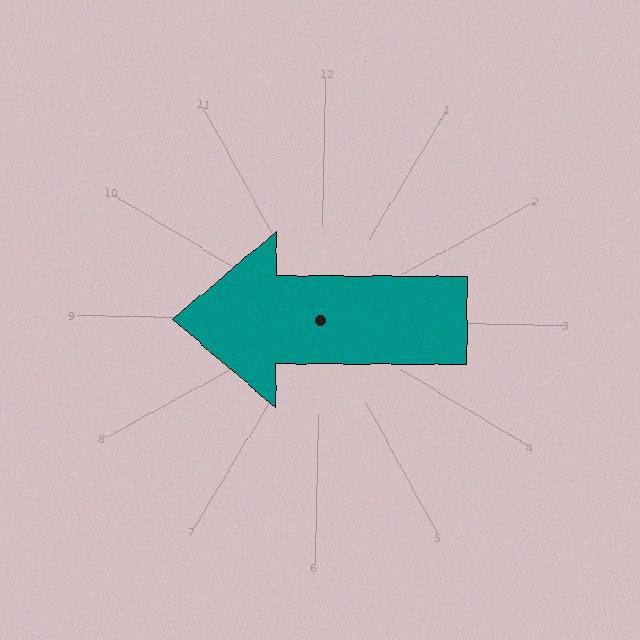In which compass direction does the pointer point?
West.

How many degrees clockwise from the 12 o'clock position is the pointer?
Approximately 269 degrees.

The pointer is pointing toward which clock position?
Roughly 9 o'clock.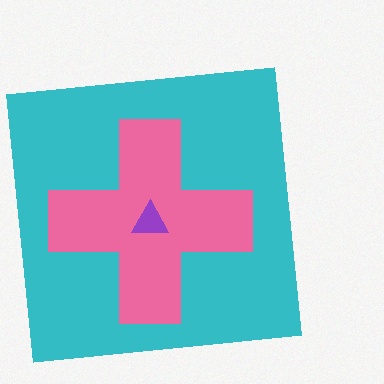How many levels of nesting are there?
3.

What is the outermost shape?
The cyan square.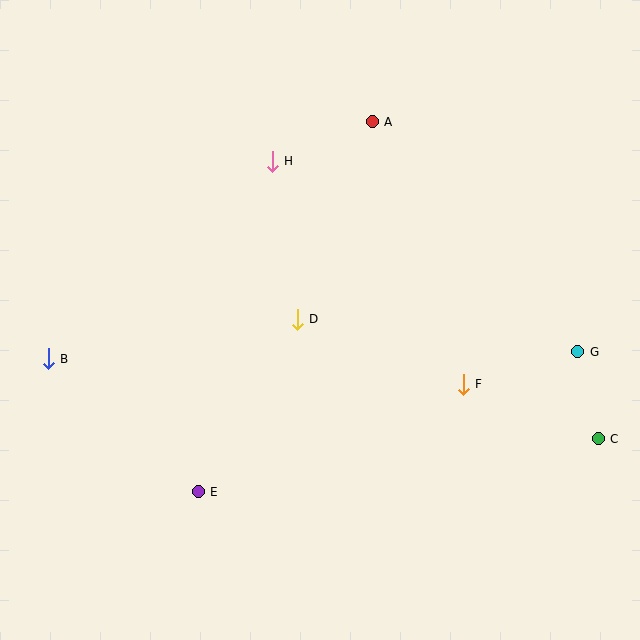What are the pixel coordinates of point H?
Point H is at (272, 161).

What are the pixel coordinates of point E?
Point E is at (198, 492).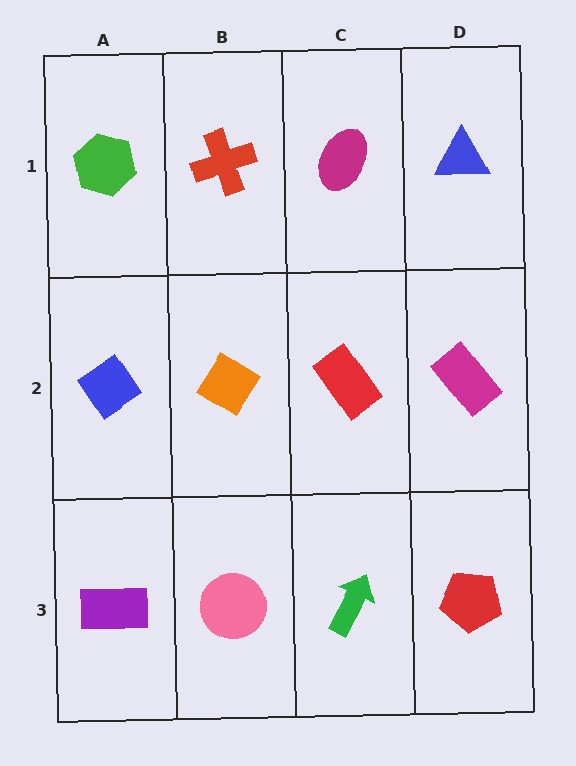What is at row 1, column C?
A magenta ellipse.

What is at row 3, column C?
A green arrow.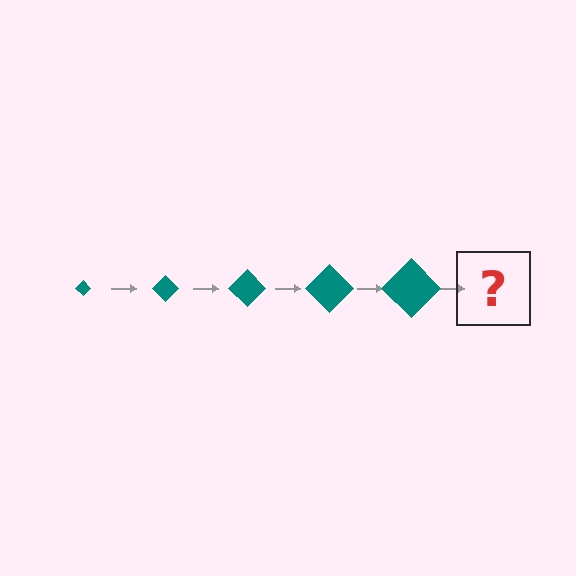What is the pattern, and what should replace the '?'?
The pattern is that the diamond gets progressively larger each step. The '?' should be a teal diamond, larger than the previous one.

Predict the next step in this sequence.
The next step is a teal diamond, larger than the previous one.